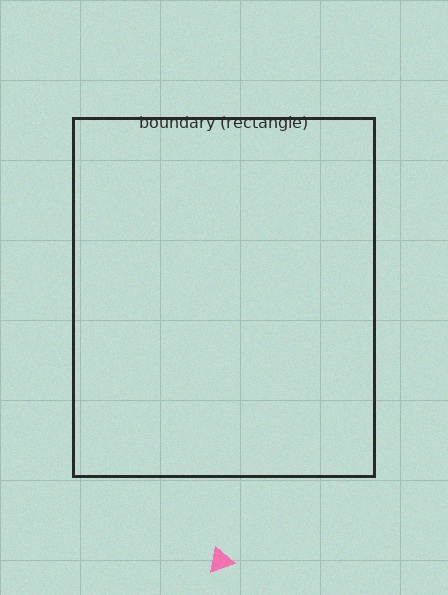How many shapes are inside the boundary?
0 inside, 1 outside.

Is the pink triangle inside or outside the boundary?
Outside.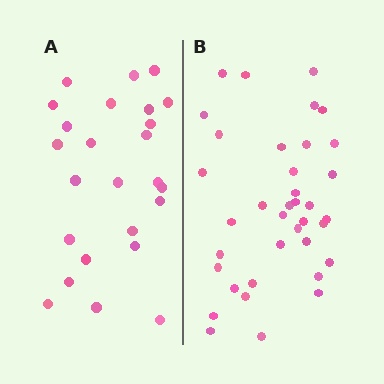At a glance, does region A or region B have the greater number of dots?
Region B (the right region) has more dots.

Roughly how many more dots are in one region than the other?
Region B has roughly 12 or so more dots than region A.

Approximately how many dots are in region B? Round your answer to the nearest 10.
About 40 dots. (The exact count is 37, which rounds to 40.)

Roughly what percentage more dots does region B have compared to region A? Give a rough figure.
About 50% more.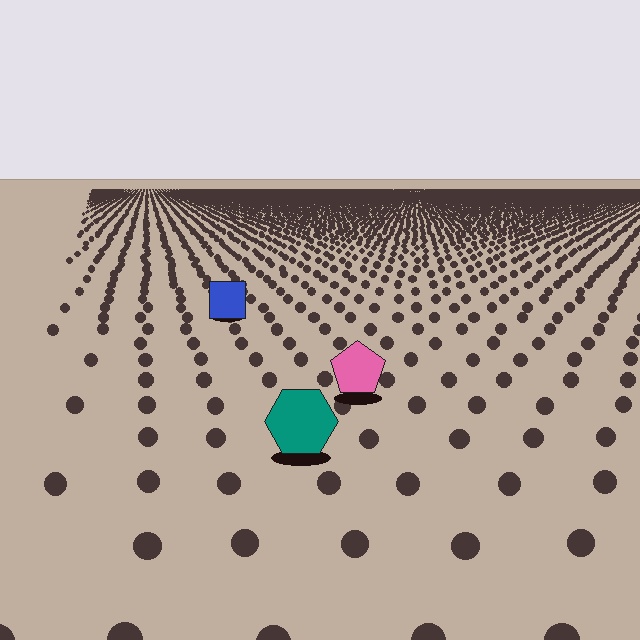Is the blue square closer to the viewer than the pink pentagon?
No. The pink pentagon is closer — you can tell from the texture gradient: the ground texture is coarser near it.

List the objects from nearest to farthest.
From nearest to farthest: the teal hexagon, the pink pentagon, the blue square.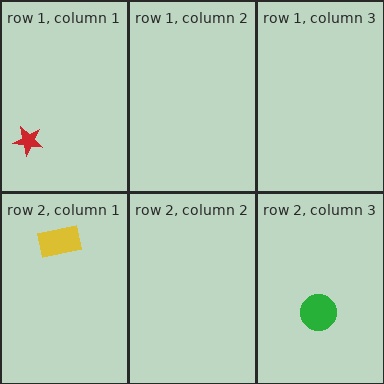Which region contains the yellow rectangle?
The row 2, column 1 region.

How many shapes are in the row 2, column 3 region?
1.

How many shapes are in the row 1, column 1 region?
1.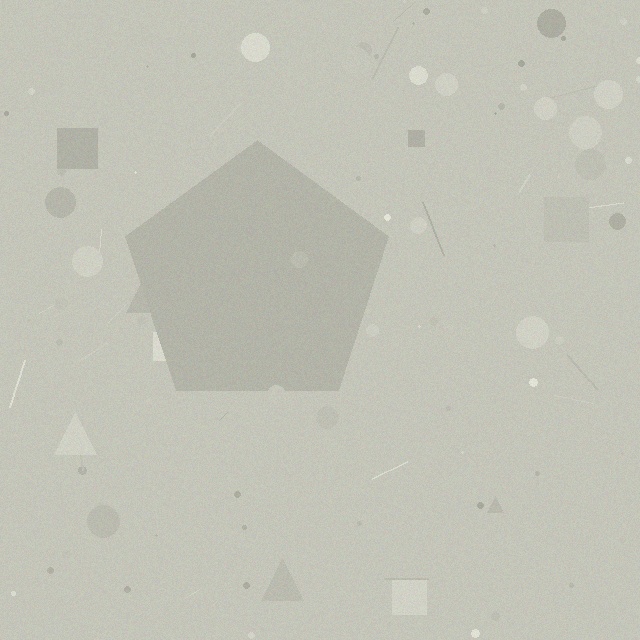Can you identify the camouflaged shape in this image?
The camouflaged shape is a pentagon.